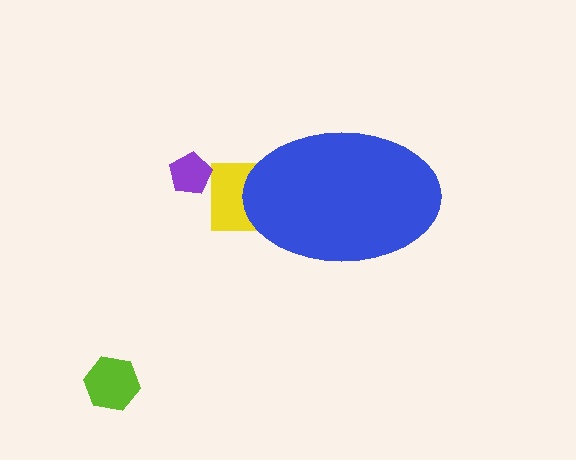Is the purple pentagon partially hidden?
No, the purple pentagon is fully visible.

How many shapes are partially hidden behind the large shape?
1 shape is partially hidden.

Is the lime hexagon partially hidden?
No, the lime hexagon is fully visible.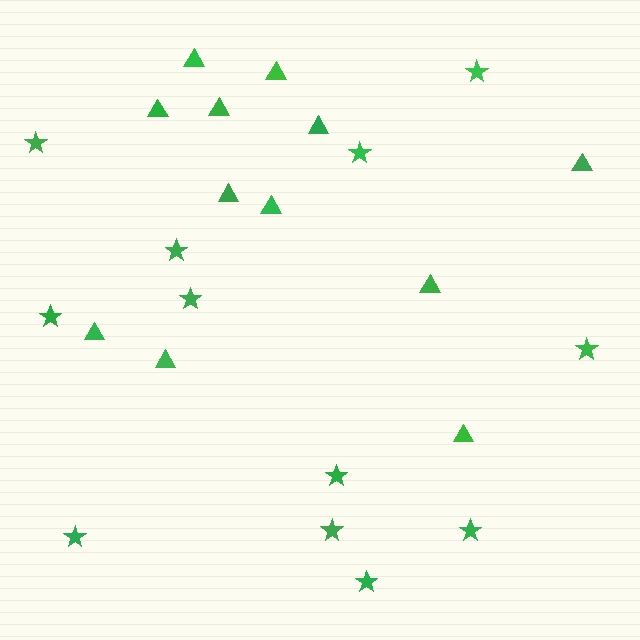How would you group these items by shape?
There are 2 groups: one group of triangles (12) and one group of stars (12).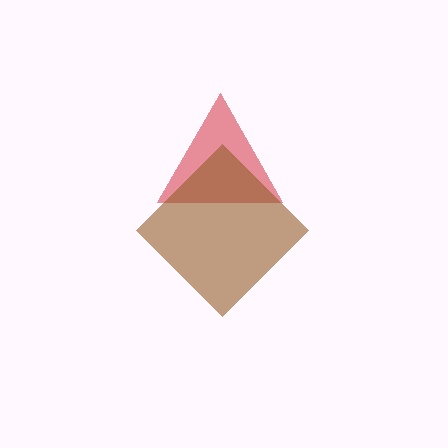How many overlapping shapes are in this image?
There are 2 overlapping shapes in the image.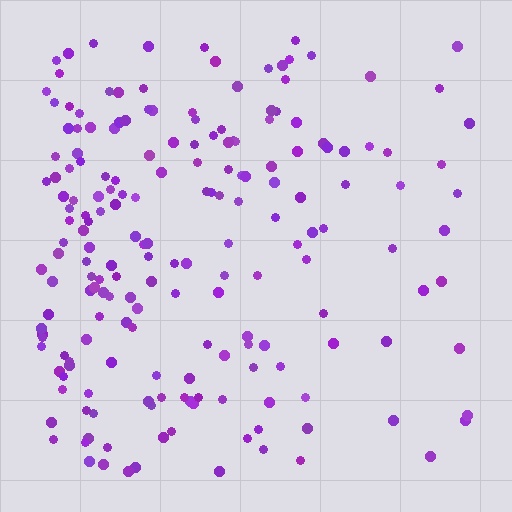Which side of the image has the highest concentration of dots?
The left.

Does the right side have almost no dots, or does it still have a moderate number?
Still a moderate number, just noticeably fewer than the left.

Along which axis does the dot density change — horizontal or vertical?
Horizontal.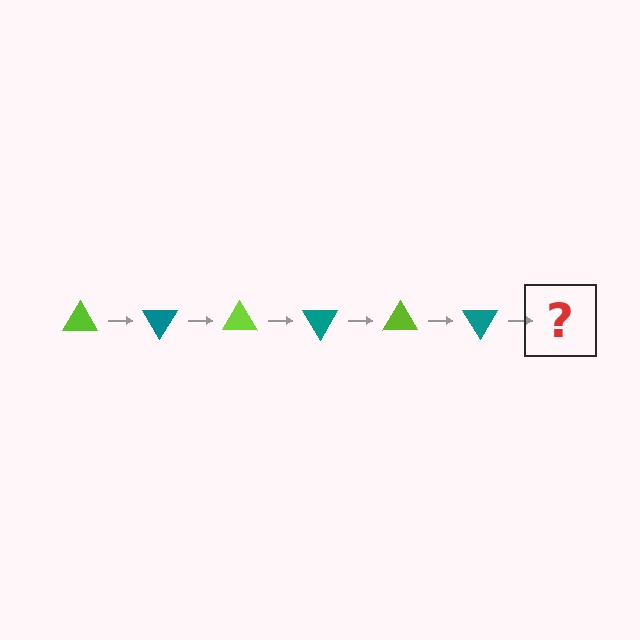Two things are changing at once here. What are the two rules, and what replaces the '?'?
The two rules are that it rotates 60 degrees each step and the color cycles through lime and teal. The '?' should be a lime triangle, rotated 360 degrees from the start.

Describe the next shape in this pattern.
It should be a lime triangle, rotated 360 degrees from the start.